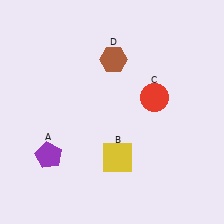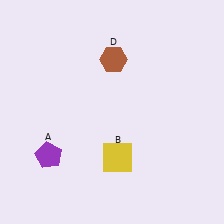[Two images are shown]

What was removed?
The red circle (C) was removed in Image 2.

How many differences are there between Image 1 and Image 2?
There is 1 difference between the two images.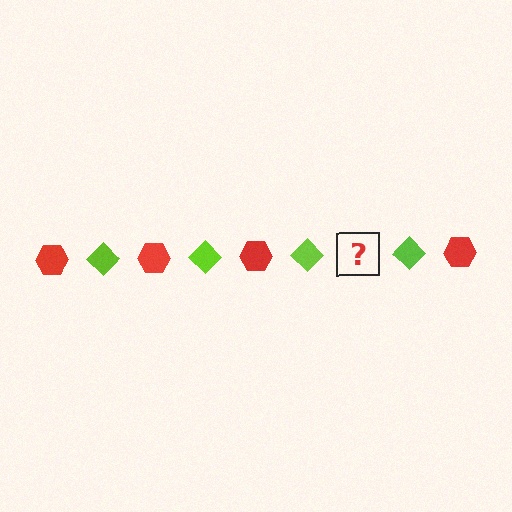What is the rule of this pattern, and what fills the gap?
The rule is that the pattern alternates between red hexagon and lime diamond. The gap should be filled with a red hexagon.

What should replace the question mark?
The question mark should be replaced with a red hexagon.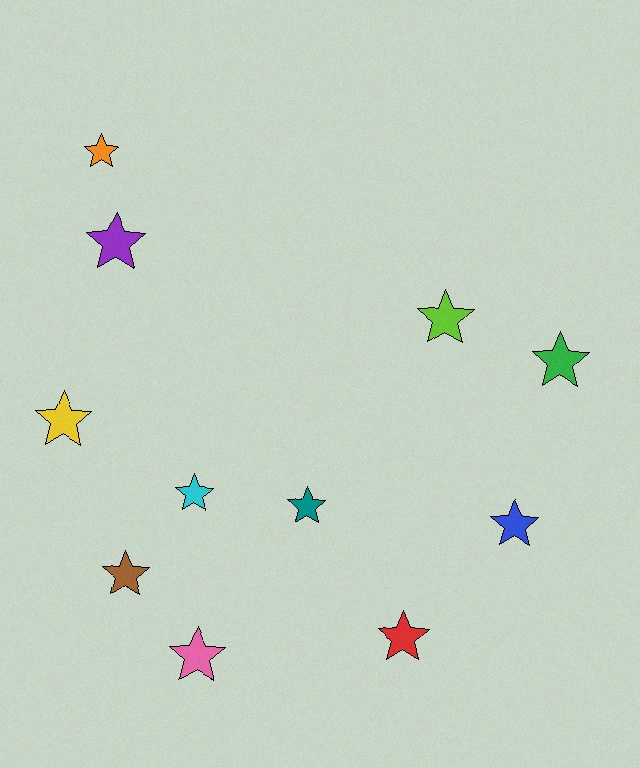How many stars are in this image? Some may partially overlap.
There are 11 stars.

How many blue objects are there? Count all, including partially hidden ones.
There is 1 blue object.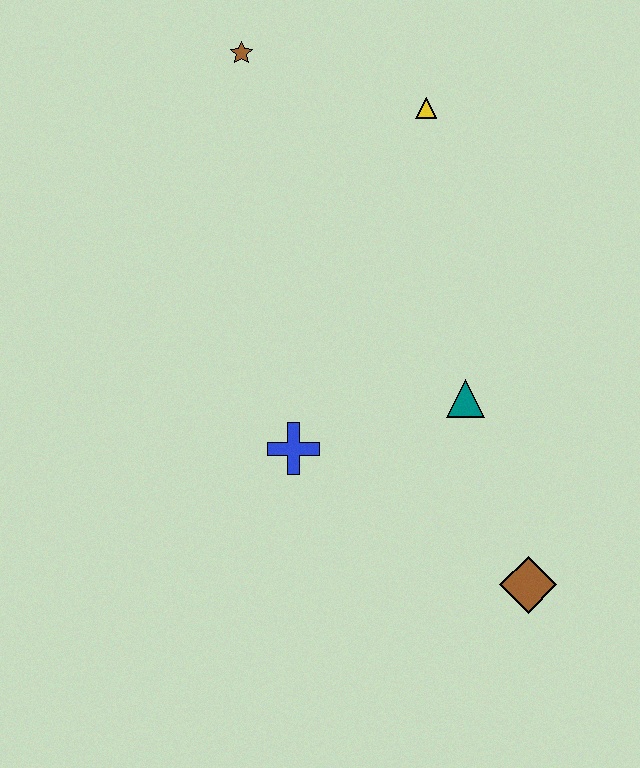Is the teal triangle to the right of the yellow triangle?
Yes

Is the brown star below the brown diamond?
No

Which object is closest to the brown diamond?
The teal triangle is closest to the brown diamond.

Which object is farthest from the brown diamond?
The brown star is farthest from the brown diamond.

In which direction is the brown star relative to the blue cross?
The brown star is above the blue cross.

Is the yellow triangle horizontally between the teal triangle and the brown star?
Yes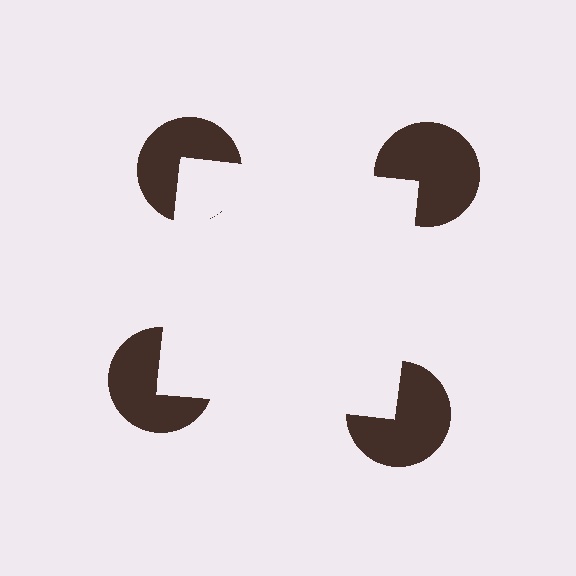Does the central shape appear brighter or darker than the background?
It typically appears slightly brighter than the background, even though no actual brightness change is drawn.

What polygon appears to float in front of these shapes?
An illusory square — its edges are inferred from the aligned wedge cuts in the pac-man discs, not physically drawn.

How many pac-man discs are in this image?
There are 4 — one at each vertex of the illusory square.